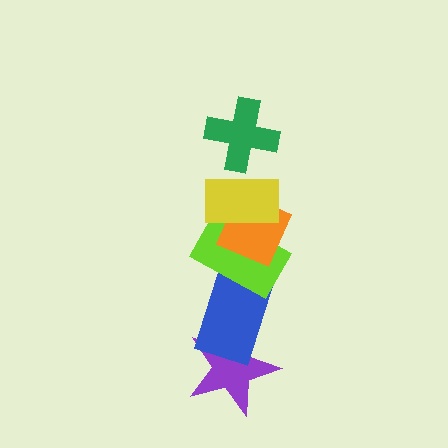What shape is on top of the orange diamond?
The yellow rectangle is on top of the orange diamond.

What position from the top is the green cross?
The green cross is 1st from the top.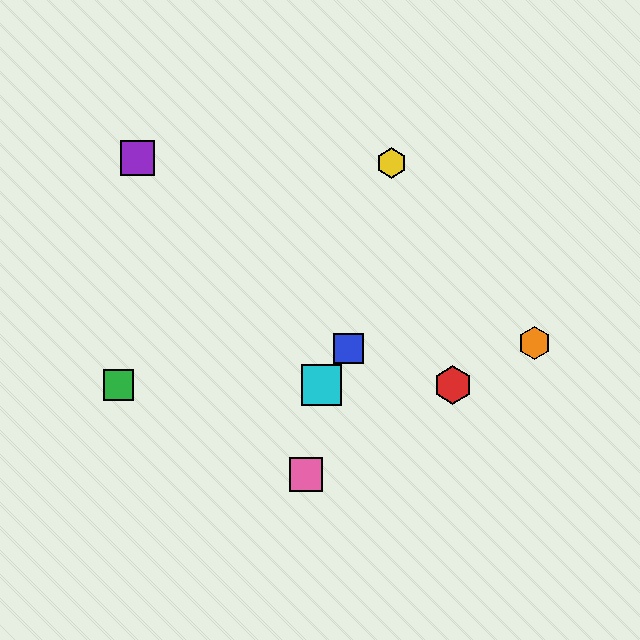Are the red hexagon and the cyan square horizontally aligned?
Yes, both are at y≈385.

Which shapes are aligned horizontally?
The red hexagon, the green square, the cyan square are aligned horizontally.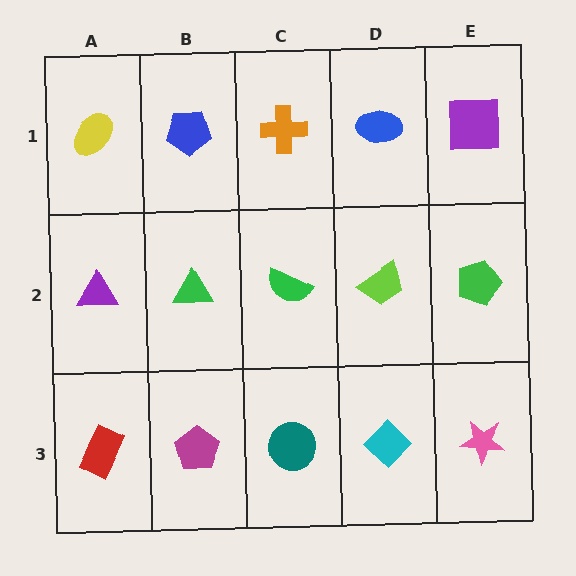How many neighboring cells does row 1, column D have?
3.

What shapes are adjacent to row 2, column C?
An orange cross (row 1, column C), a teal circle (row 3, column C), a green triangle (row 2, column B), a lime trapezoid (row 2, column D).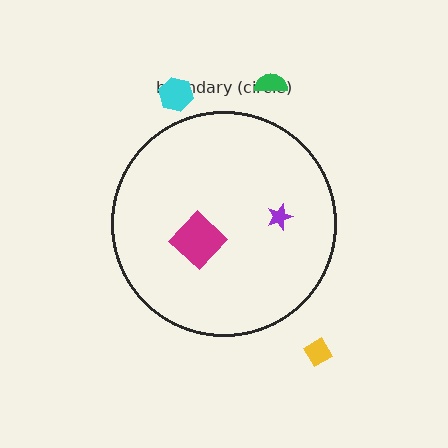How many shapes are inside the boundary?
2 inside, 3 outside.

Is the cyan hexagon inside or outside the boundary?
Outside.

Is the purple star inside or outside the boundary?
Inside.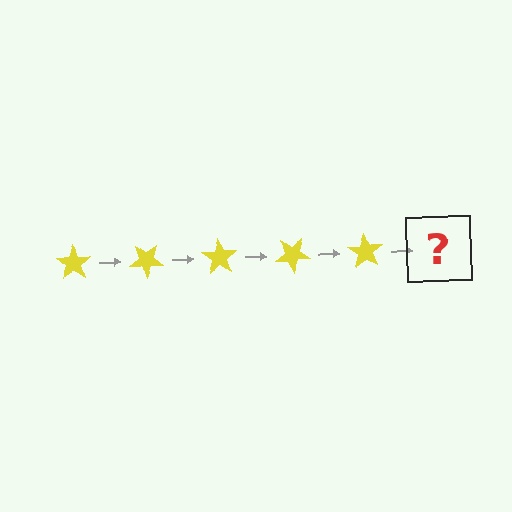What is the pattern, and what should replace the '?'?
The pattern is that the star rotates 35 degrees each step. The '?' should be a yellow star rotated 175 degrees.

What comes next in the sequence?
The next element should be a yellow star rotated 175 degrees.